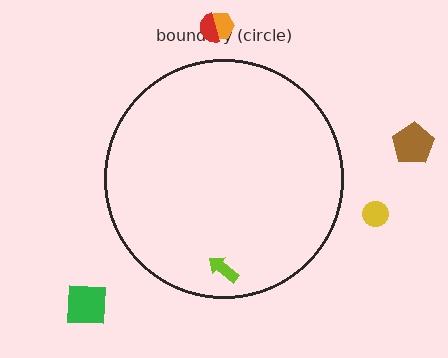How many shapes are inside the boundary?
1 inside, 5 outside.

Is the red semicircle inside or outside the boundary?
Outside.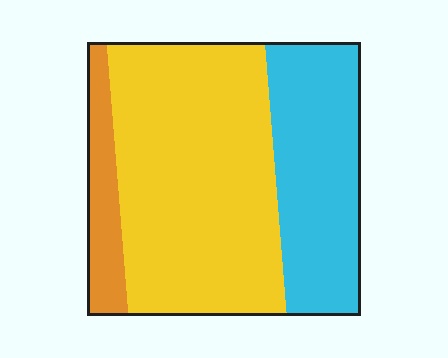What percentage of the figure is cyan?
Cyan covers around 30% of the figure.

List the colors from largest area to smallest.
From largest to smallest: yellow, cyan, orange.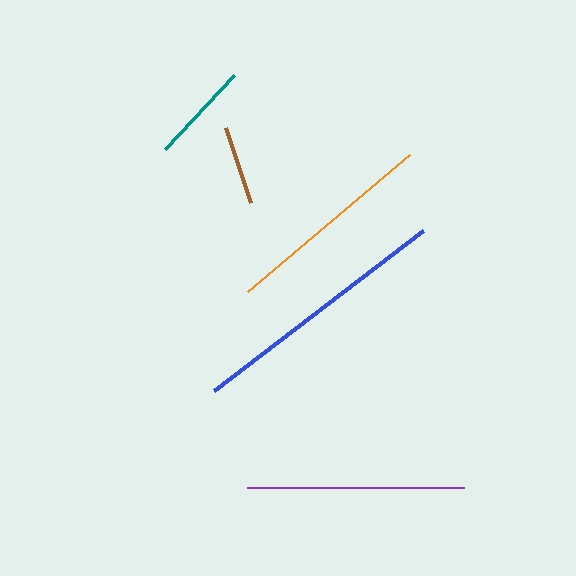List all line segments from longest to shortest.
From longest to shortest: blue, purple, orange, teal, brown.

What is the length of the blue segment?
The blue segment is approximately 264 pixels long.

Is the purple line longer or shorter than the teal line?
The purple line is longer than the teal line.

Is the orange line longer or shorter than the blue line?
The blue line is longer than the orange line.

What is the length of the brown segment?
The brown segment is approximately 79 pixels long.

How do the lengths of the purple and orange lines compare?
The purple and orange lines are approximately the same length.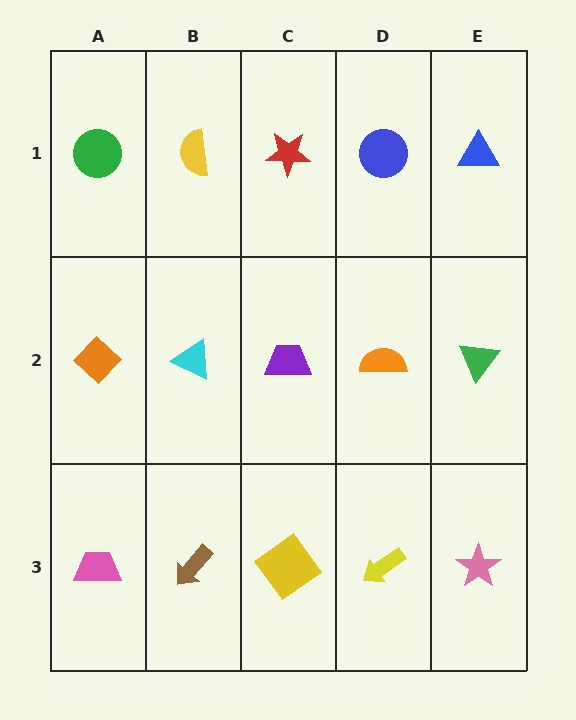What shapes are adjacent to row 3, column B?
A cyan triangle (row 2, column B), a pink trapezoid (row 3, column A), a yellow diamond (row 3, column C).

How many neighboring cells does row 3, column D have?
3.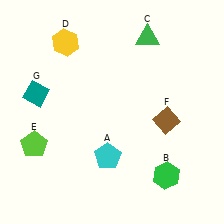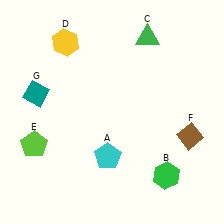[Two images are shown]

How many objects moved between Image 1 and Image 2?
1 object moved between the two images.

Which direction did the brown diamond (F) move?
The brown diamond (F) moved right.